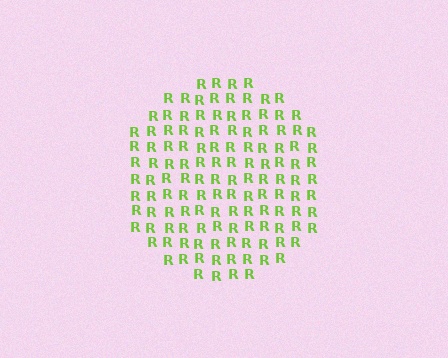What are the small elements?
The small elements are letter R's.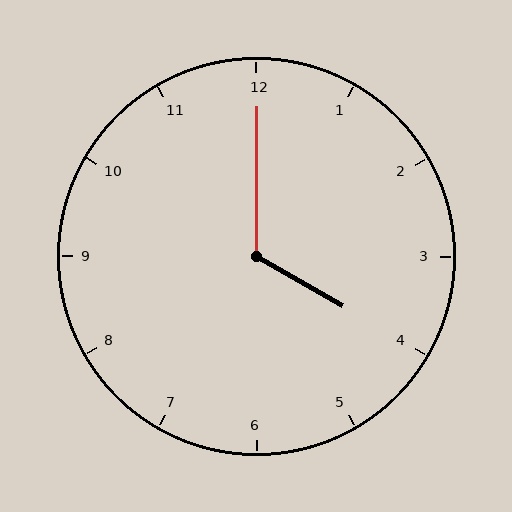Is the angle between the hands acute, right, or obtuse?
It is obtuse.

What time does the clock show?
4:00.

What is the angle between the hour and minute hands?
Approximately 120 degrees.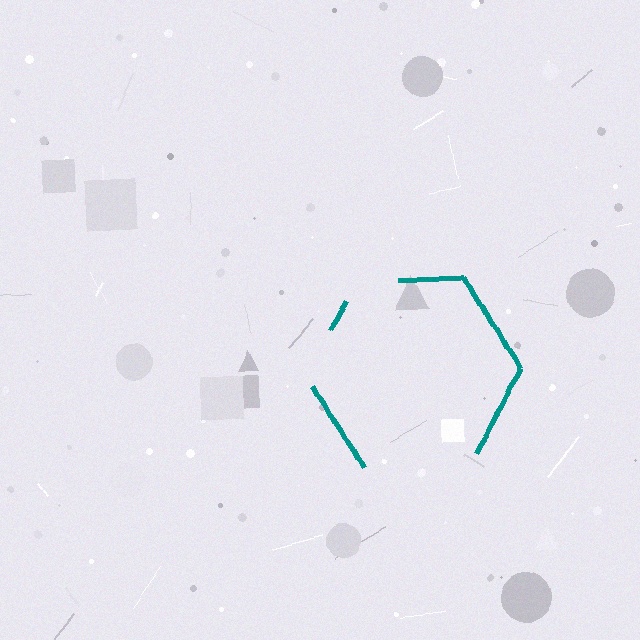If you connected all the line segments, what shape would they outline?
They would outline a hexagon.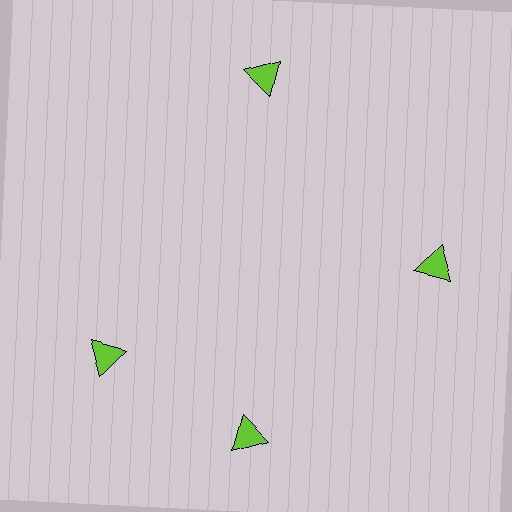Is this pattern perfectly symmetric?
No. The 4 lime triangles are arranged in a ring, but one element near the 9 o'clock position is rotated out of alignment along the ring, breaking the 4-fold rotational symmetry.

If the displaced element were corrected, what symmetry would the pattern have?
It would have 4-fold rotational symmetry — the pattern would map onto itself every 90 degrees.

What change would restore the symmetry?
The symmetry would be restored by rotating it back into even spacing with its neighbors so that all 4 triangles sit at equal angles and equal distance from the center.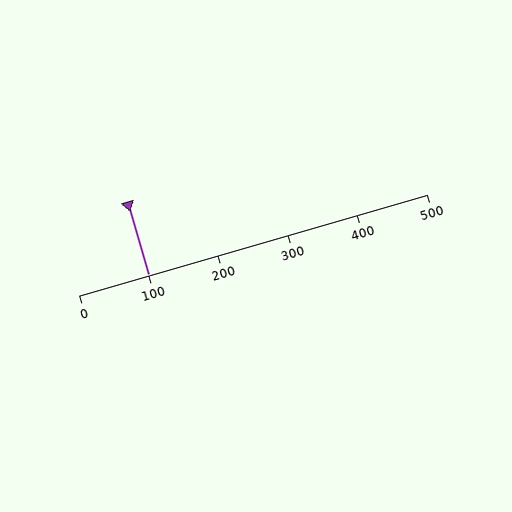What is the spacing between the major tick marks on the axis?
The major ticks are spaced 100 apart.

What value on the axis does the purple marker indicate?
The marker indicates approximately 100.